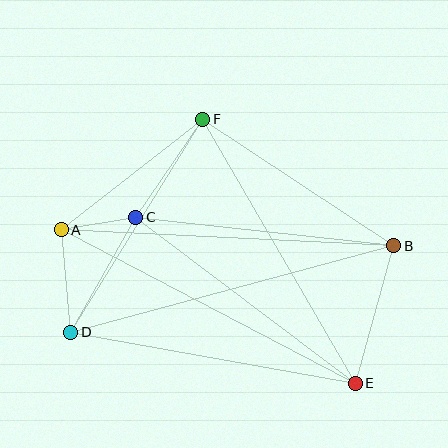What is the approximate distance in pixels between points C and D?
The distance between C and D is approximately 132 pixels.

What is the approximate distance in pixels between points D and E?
The distance between D and E is approximately 289 pixels.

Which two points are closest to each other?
Points A and C are closest to each other.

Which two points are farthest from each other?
Points B and D are farthest from each other.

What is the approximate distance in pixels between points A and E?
The distance between A and E is approximately 331 pixels.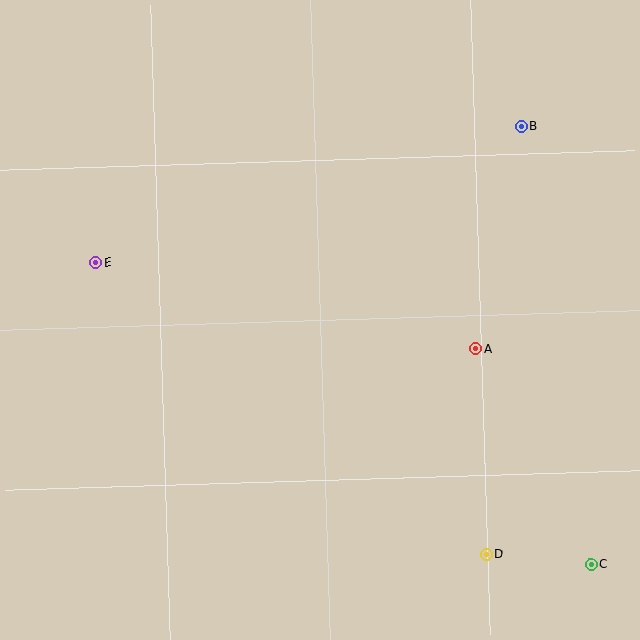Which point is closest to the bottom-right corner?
Point C is closest to the bottom-right corner.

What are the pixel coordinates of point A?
Point A is at (476, 349).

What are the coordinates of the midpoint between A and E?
The midpoint between A and E is at (286, 306).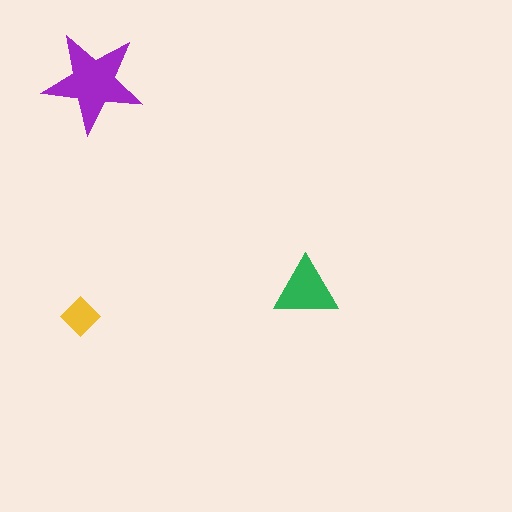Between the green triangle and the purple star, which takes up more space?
The purple star.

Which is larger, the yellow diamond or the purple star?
The purple star.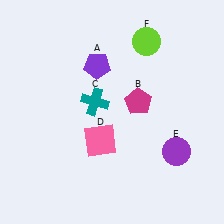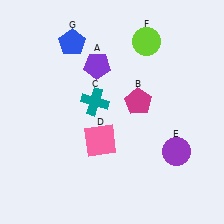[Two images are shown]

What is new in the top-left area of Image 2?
A blue pentagon (G) was added in the top-left area of Image 2.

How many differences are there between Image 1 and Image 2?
There is 1 difference between the two images.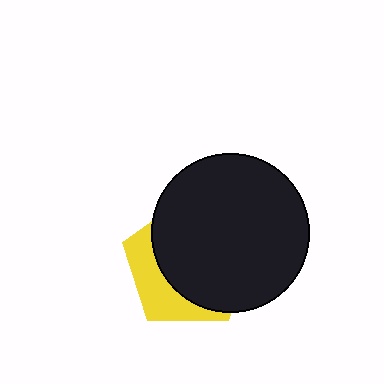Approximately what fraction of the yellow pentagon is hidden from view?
Roughly 68% of the yellow pentagon is hidden behind the black circle.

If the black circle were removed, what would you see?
You would see the complete yellow pentagon.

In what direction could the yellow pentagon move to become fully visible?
The yellow pentagon could move toward the lower-left. That would shift it out from behind the black circle entirely.